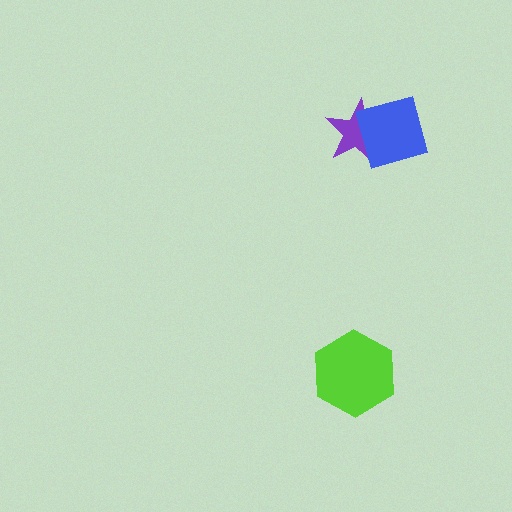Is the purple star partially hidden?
Yes, it is partially covered by another shape.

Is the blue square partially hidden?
No, no other shape covers it.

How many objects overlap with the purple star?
1 object overlaps with the purple star.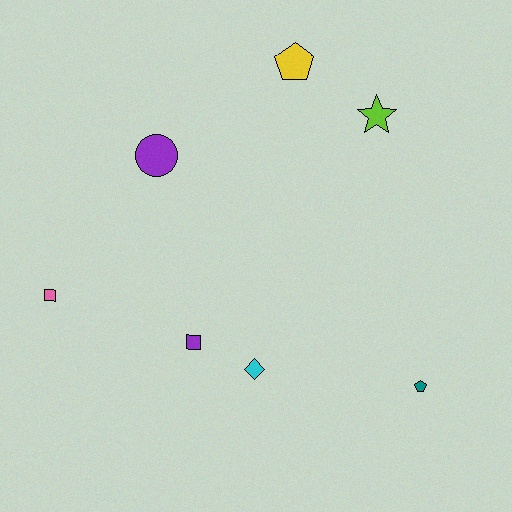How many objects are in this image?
There are 7 objects.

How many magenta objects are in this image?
There are no magenta objects.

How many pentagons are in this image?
There are 2 pentagons.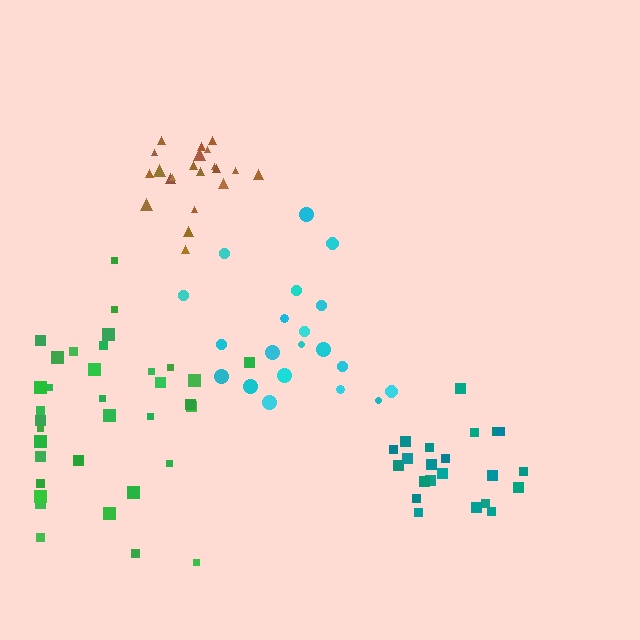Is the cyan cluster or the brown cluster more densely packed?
Brown.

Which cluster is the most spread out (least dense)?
Green.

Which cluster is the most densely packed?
Brown.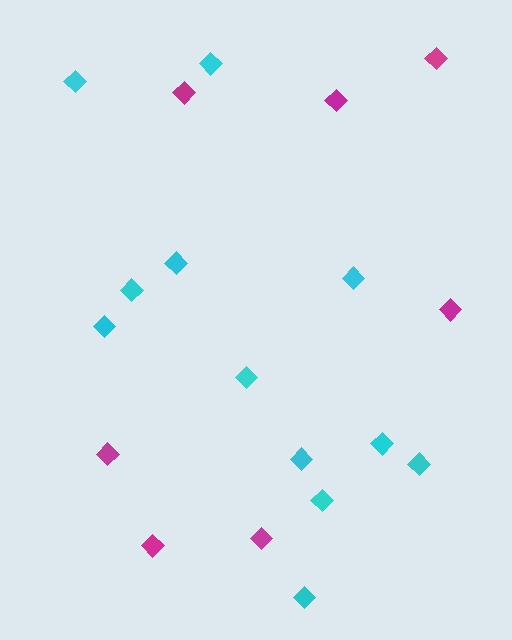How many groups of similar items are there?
There are 2 groups: one group of cyan diamonds (12) and one group of magenta diamonds (7).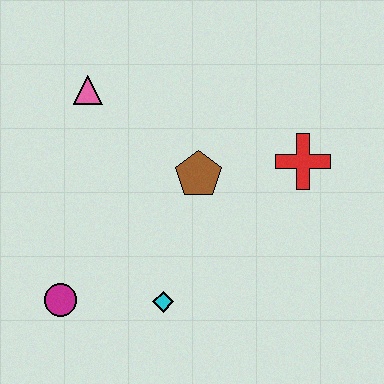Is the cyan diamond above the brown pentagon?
No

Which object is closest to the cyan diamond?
The magenta circle is closest to the cyan diamond.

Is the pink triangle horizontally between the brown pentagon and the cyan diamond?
No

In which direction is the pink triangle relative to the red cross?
The pink triangle is to the left of the red cross.